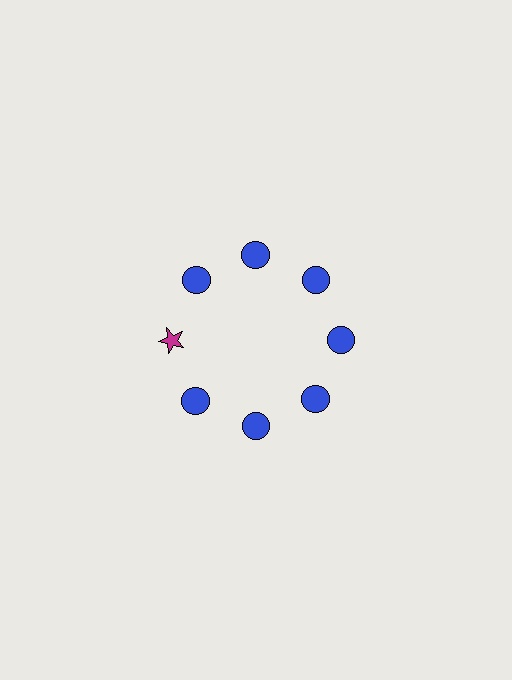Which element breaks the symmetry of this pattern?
The magenta star at roughly the 9 o'clock position breaks the symmetry. All other shapes are blue circles.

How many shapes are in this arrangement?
There are 8 shapes arranged in a ring pattern.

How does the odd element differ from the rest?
It differs in both color (magenta instead of blue) and shape (star instead of circle).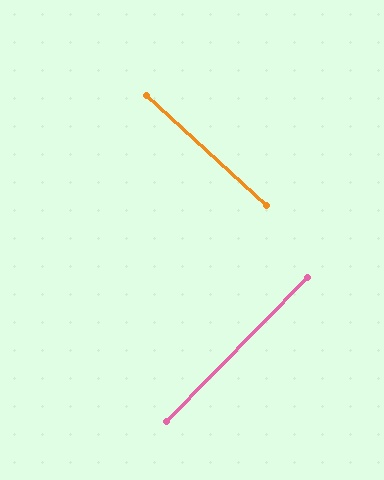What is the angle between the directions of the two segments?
Approximately 88 degrees.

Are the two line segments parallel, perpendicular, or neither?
Perpendicular — they meet at approximately 88°.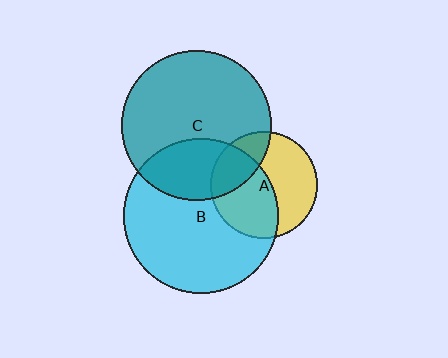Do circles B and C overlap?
Yes.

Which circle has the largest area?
Circle B (cyan).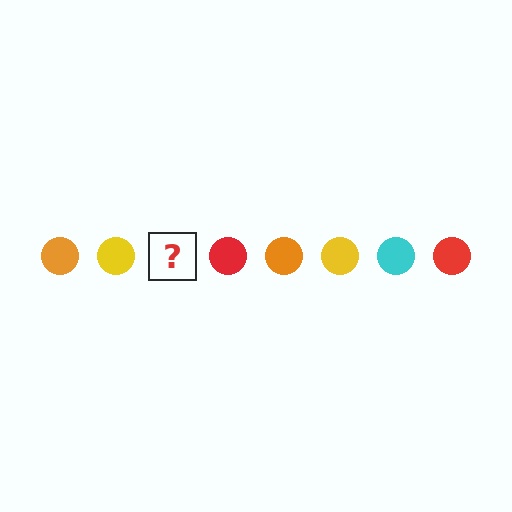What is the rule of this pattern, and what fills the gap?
The rule is that the pattern cycles through orange, yellow, cyan, red circles. The gap should be filled with a cyan circle.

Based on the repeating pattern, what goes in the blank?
The blank should be a cyan circle.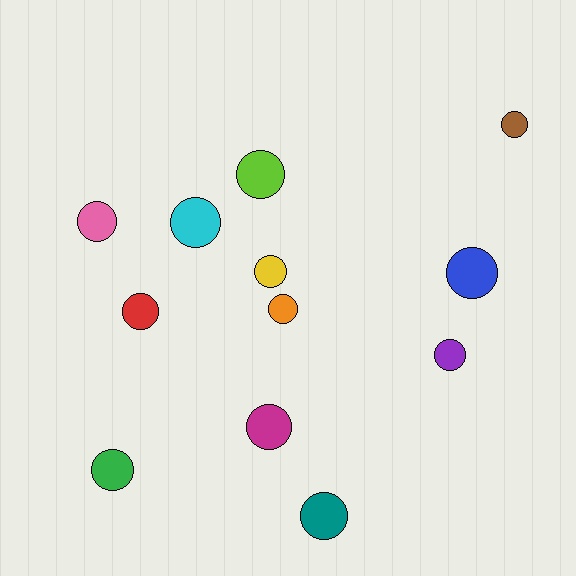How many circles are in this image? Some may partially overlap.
There are 12 circles.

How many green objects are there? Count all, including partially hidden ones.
There is 1 green object.